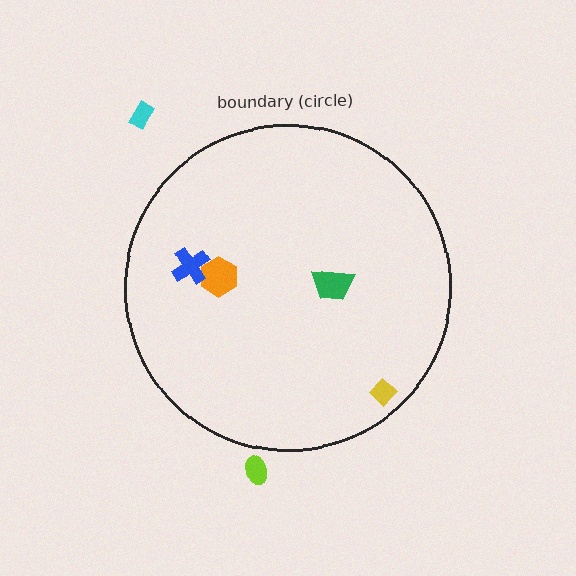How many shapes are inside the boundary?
4 inside, 2 outside.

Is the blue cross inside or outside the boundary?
Inside.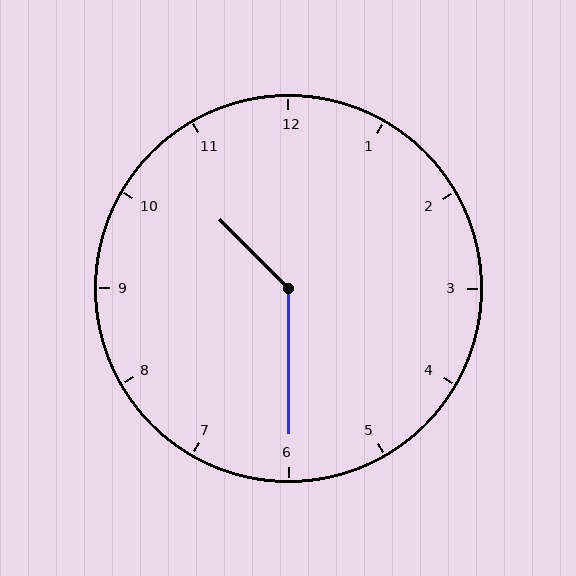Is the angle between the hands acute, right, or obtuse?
It is obtuse.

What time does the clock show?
10:30.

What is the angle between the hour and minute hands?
Approximately 135 degrees.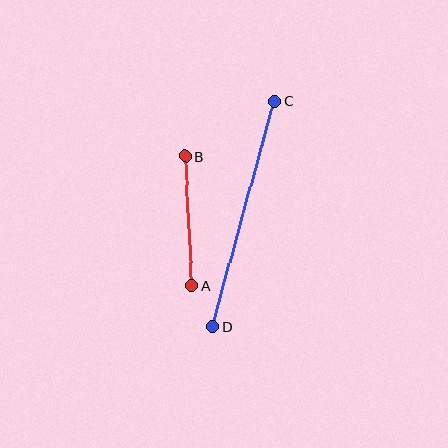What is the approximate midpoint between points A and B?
The midpoint is at approximately (189, 221) pixels.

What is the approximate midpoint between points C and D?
The midpoint is at approximately (244, 214) pixels.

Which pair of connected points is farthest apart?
Points C and D are farthest apart.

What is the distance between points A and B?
The distance is approximately 129 pixels.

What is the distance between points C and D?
The distance is approximately 234 pixels.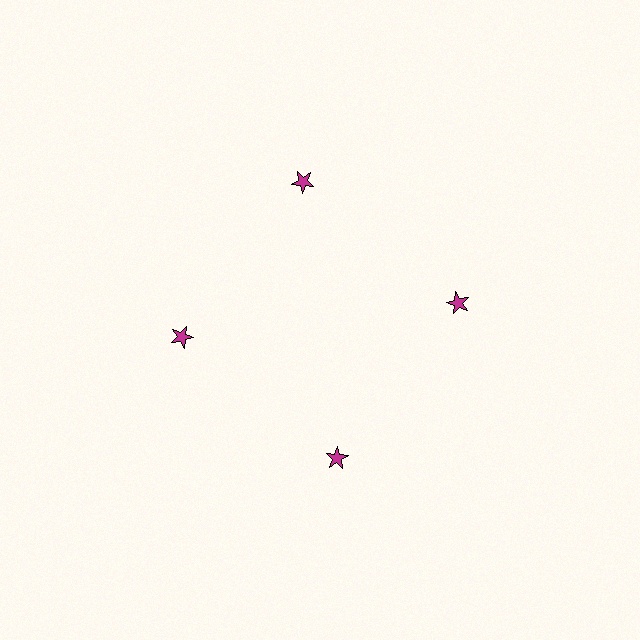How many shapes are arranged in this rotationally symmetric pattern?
There are 4 shapes, arranged in 4 groups of 1.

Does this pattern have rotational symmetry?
Yes, this pattern has 4-fold rotational symmetry. It looks the same after rotating 90 degrees around the center.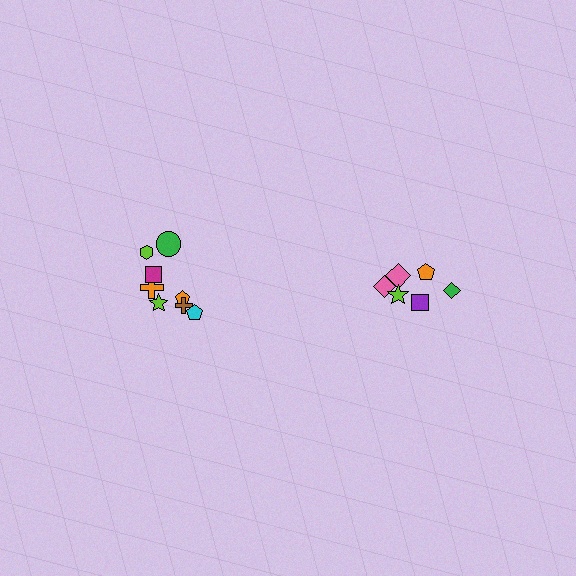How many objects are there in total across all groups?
There are 14 objects.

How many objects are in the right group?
There are 6 objects.